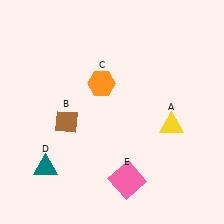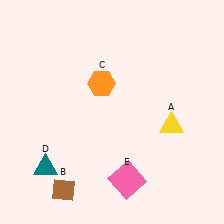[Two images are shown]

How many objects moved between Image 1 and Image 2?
1 object moved between the two images.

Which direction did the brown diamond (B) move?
The brown diamond (B) moved down.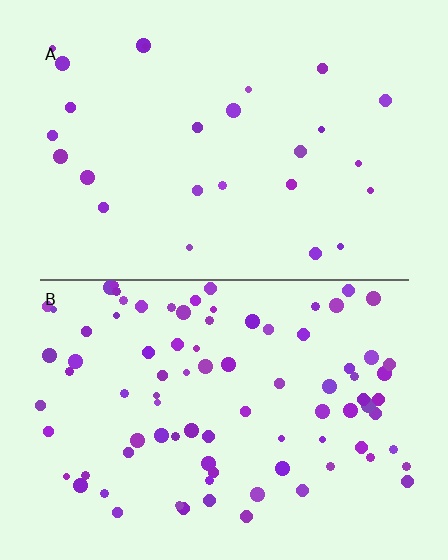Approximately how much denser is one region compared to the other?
Approximately 3.3× — region B over region A.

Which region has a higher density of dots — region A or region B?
B (the bottom).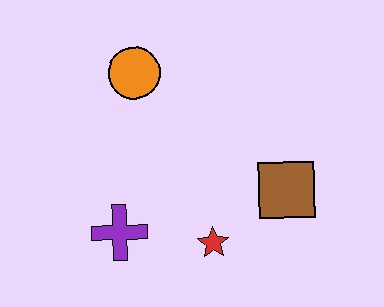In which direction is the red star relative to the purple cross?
The red star is to the right of the purple cross.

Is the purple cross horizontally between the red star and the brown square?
No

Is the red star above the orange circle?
No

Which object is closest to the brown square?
The red star is closest to the brown square.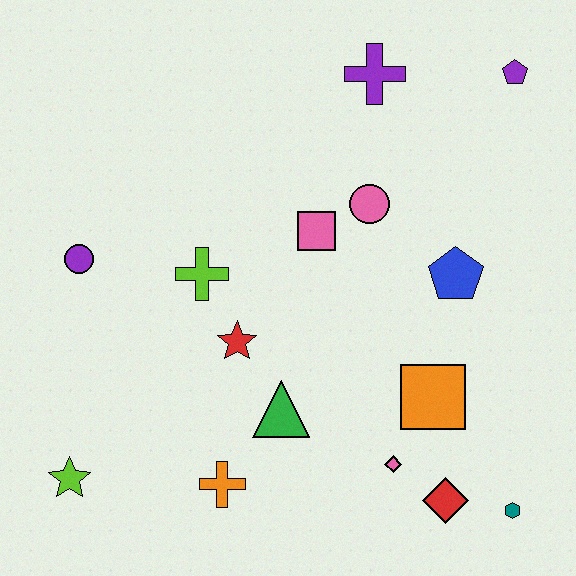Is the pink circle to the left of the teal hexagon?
Yes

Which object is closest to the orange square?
The pink diamond is closest to the orange square.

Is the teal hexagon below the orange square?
Yes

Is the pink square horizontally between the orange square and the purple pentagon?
No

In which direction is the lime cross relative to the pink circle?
The lime cross is to the left of the pink circle.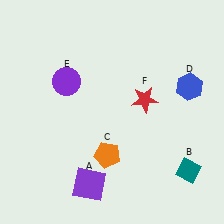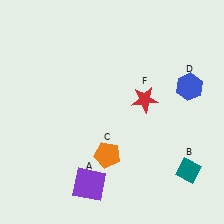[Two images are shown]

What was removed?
The purple circle (E) was removed in Image 2.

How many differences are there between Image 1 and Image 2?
There is 1 difference between the two images.